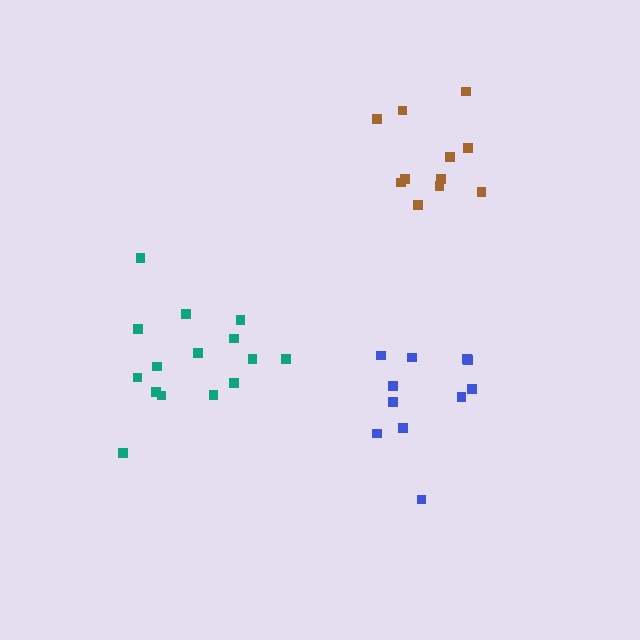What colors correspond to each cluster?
The clusters are colored: blue, teal, brown.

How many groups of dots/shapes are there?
There are 3 groups.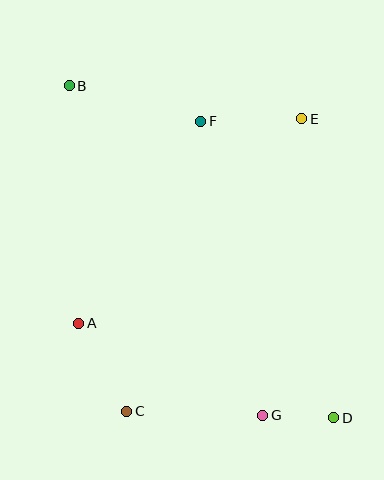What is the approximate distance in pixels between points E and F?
The distance between E and F is approximately 101 pixels.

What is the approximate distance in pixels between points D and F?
The distance between D and F is approximately 325 pixels.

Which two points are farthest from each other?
Points B and D are farthest from each other.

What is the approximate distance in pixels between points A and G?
The distance between A and G is approximately 205 pixels.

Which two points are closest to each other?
Points D and G are closest to each other.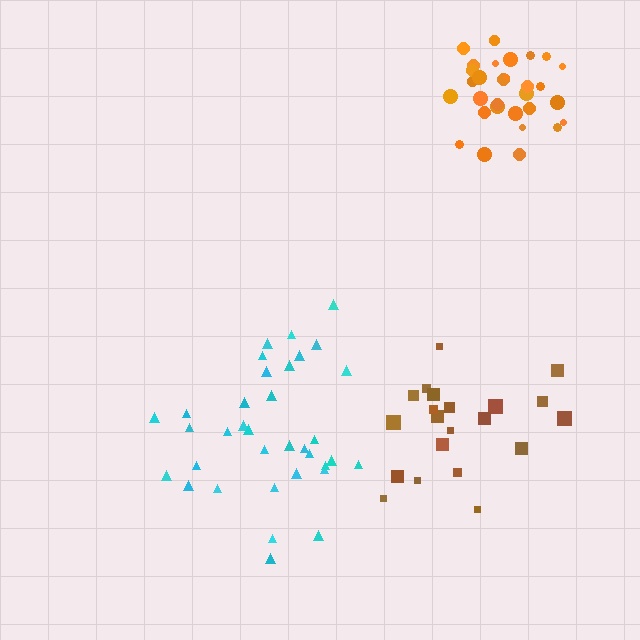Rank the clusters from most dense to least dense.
orange, cyan, brown.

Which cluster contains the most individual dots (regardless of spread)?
Cyan (35).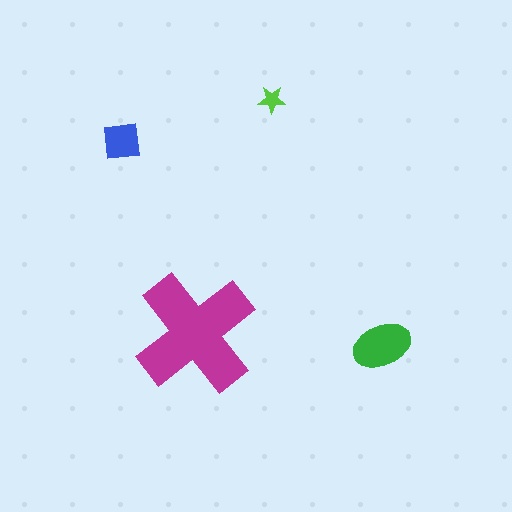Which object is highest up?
The lime star is topmost.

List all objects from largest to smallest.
The magenta cross, the green ellipse, the blue square, the lime star.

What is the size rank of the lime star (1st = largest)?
4th.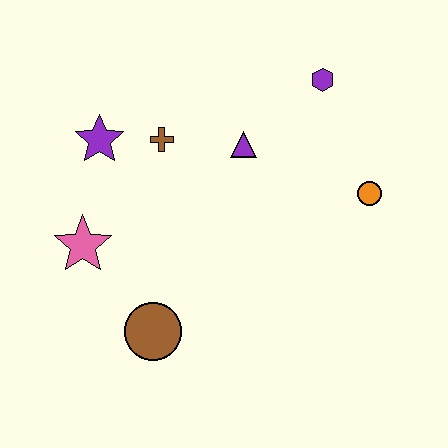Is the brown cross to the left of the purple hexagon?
Yes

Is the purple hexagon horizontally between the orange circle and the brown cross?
Yes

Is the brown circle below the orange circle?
Yes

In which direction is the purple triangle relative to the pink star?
The purple triangle is to the right of the pink star.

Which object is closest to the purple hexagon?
The purple triangle is closest to the purple hexagon.